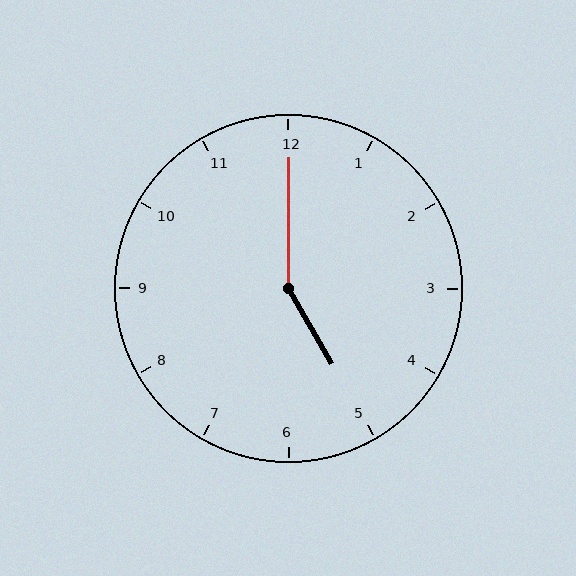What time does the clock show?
5:00.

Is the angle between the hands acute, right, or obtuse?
It is obtuse.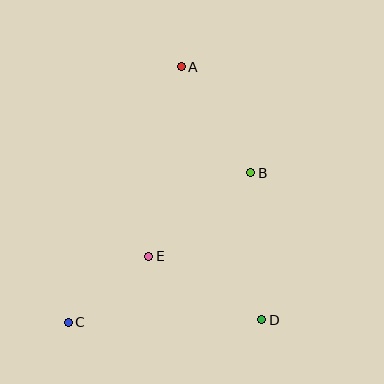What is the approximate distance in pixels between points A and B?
The distance between A and B is approximately 126 pixels.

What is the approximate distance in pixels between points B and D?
The distance between B and D is approximately 148 pixels.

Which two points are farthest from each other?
Points A and C are farthest from each other.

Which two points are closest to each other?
Points C and E are closest to each other.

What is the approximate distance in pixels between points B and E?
The distance between B and E is approximately 132 pixels.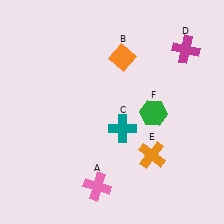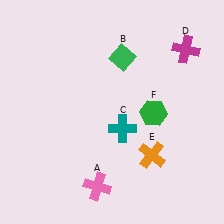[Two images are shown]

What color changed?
The diamond (B) changed from orange in Image 1 to green in Image 2.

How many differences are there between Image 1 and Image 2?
There is 1 difference between the two images.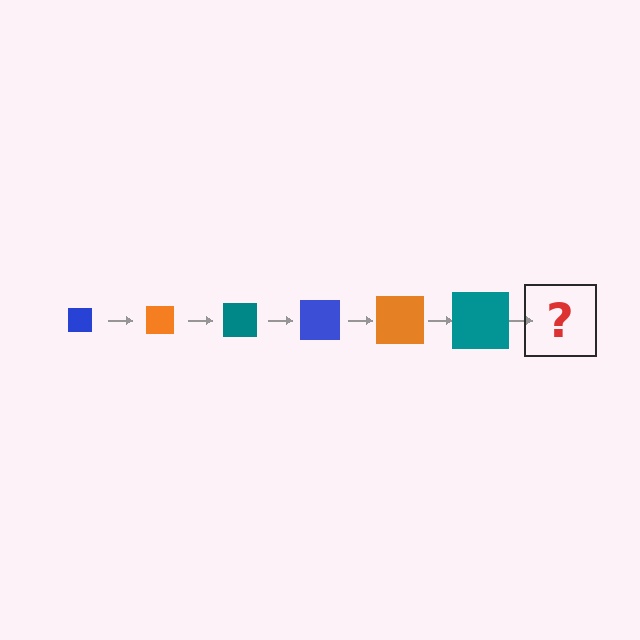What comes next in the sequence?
The next element should be a blue square, larger than the previous one.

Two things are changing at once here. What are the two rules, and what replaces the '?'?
The two rules are that the square grows larger each step and the color cycles through blue, orange, and teal. The '?' should be a blue square, larger than the previous one.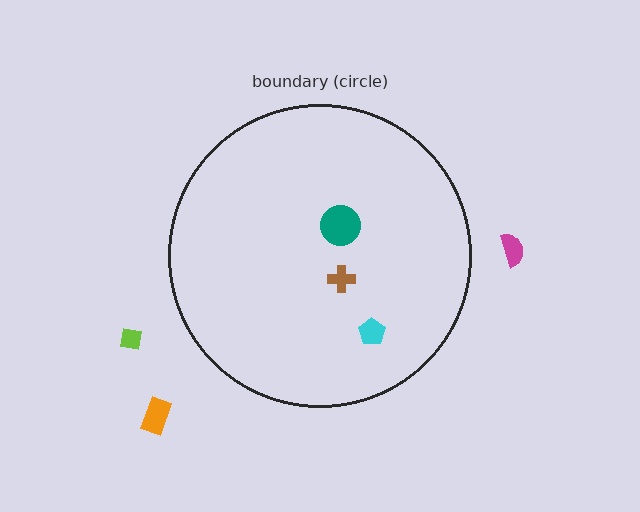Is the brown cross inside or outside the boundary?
Inside.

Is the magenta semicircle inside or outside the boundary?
Outside.